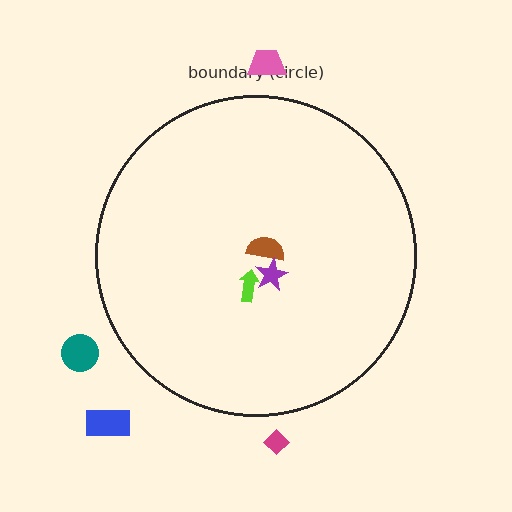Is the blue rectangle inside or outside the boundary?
Outside.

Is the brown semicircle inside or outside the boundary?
Inside.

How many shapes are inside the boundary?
3 inside, 4 outside.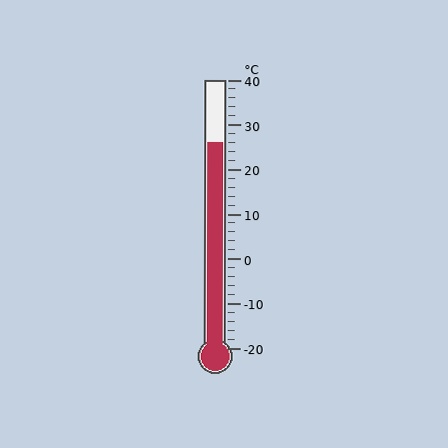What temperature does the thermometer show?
The thermometer shows approximately 26°C.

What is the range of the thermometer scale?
The thermometer scale ranges from -20°C to 40°C.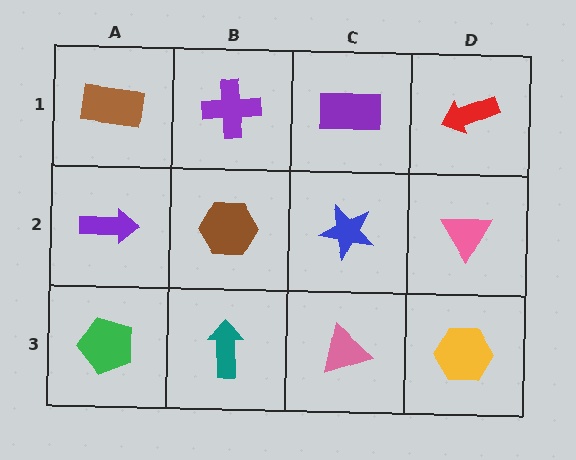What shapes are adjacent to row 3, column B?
A brown hexagon (row 2, column B), a green pentagon (row 3, column A), a pink triangle (row 3, column C).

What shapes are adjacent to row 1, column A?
A purple arrow (row 2, column A), a purple cross (row 1, column B).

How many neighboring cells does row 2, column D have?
3.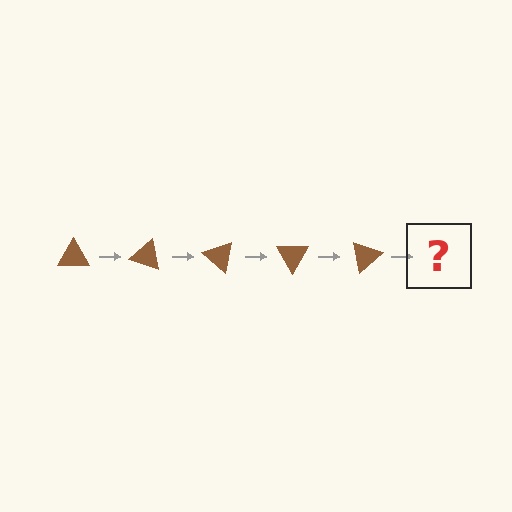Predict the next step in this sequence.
The next step is a brown triangle rotated 100 degrees.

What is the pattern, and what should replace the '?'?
The pattern is that the triangle rotates 20 degrees each step. The '?' should be a brown triangle rotated 100 degrees.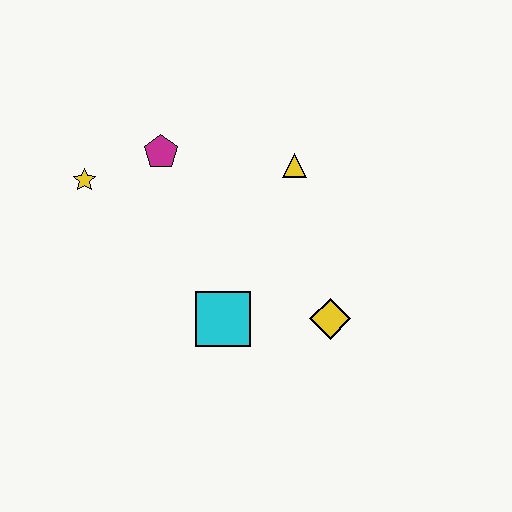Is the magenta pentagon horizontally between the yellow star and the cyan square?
Yes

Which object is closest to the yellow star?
The magenta pentagon is closest to the yellow star.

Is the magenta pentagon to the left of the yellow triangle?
Yes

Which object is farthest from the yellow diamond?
The yellow star is farthest from the yellow diamond.